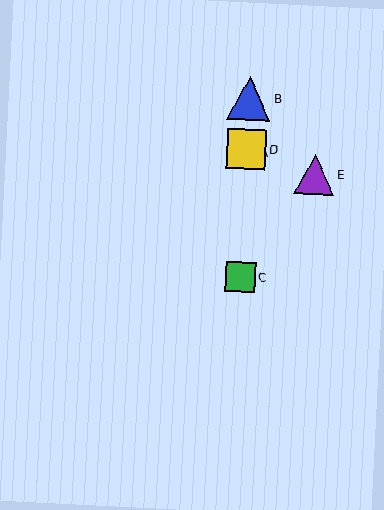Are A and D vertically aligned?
Yes, both are at x≈246.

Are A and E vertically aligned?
No, A is at x≈246 and E is at x≈315.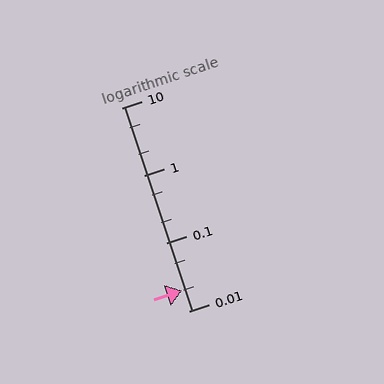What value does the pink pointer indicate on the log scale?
The pointer indicates approximately 0.02.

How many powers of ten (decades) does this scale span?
The scale spans 3 decades, from 0.01 to 10.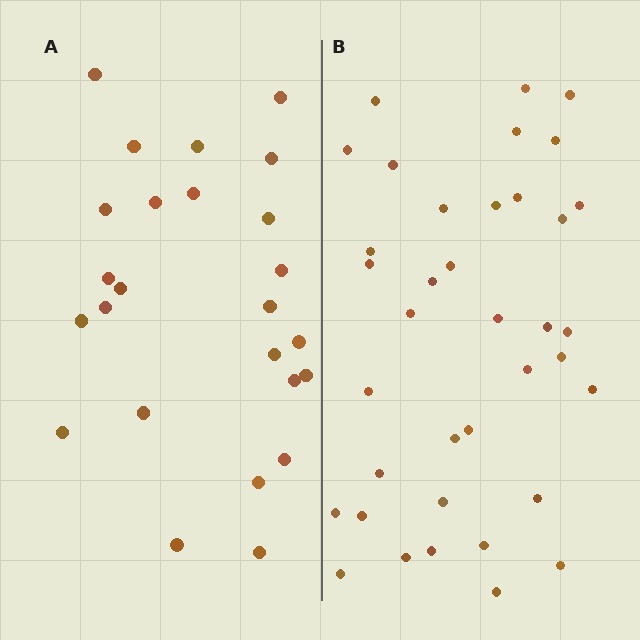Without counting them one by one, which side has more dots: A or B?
Region B (the right region) has more dots.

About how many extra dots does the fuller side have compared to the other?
Region B has roughly 12 or so more dots than region A.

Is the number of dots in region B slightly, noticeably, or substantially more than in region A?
Region B has substantially more. The ratio is roughly 1.5 to 1.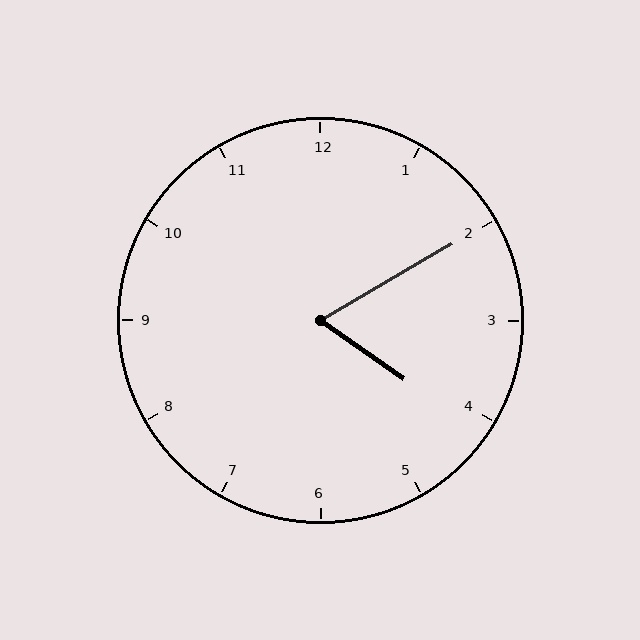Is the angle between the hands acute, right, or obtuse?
It is acute.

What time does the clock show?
4:10.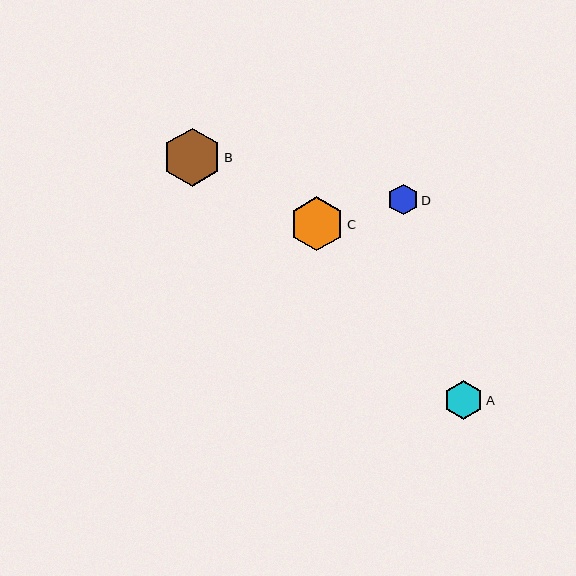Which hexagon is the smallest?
Hexagon D is the smallest with a size of approximately 31 pixels.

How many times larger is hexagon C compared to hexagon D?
Hexagon C is approximately 1.8 times the size of hexagon D.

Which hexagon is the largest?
Hexagon B is the largest with a size of approximately 58 pixels.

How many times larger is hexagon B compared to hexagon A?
Hexagon B is approximately 1.5 times the size of hexagon A.